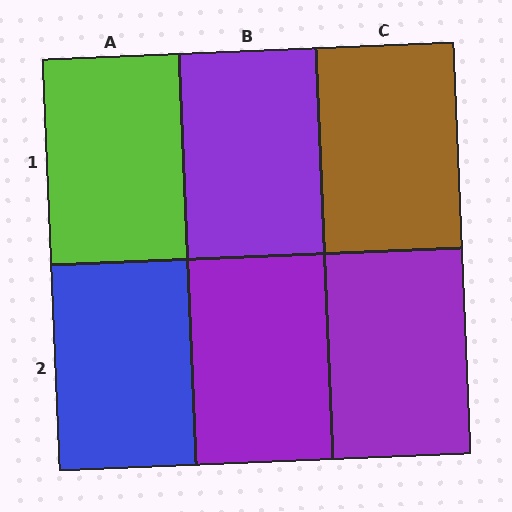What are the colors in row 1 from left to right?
Lime, purple, brown.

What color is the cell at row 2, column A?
Blue.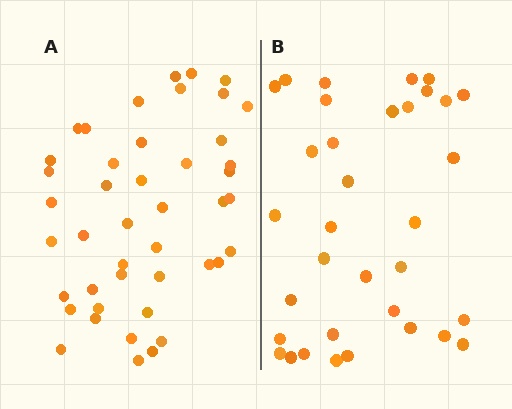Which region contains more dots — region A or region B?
Region A (the left region) has more dots.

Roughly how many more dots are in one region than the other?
Region A has roughly 10 or so more dots than region B.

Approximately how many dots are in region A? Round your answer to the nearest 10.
About 40 dots. (The exact count is 44, which rounds to 40.)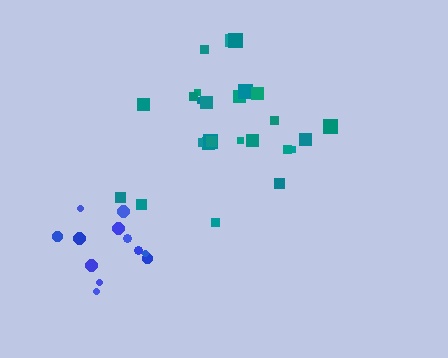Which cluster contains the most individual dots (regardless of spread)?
Teal (26).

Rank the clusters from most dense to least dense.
blue, teal.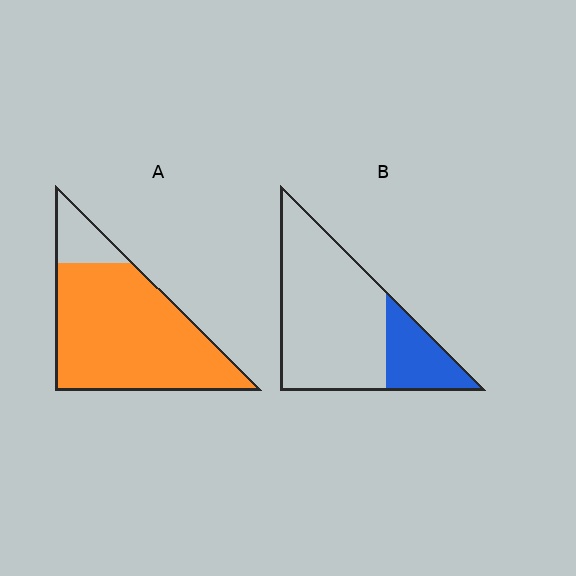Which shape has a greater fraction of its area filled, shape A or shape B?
Shape A.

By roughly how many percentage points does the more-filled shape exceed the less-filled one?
By roughly 60 percentage points (A over B).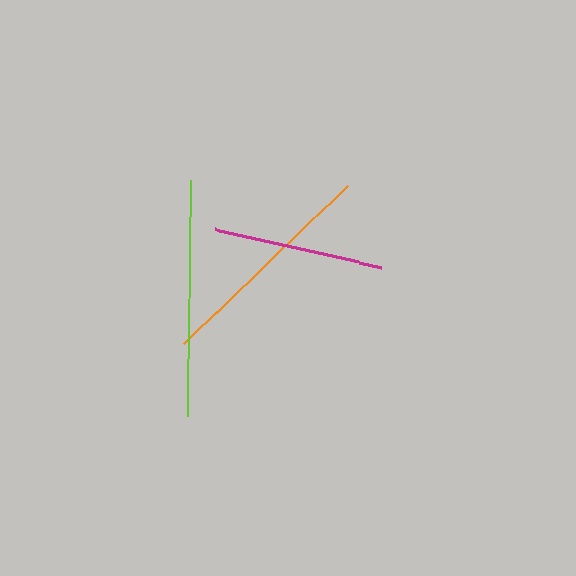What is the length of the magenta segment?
The magenta segment is approximately 169 pixels long.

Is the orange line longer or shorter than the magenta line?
The orange line is longer than the magenta line.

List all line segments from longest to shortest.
From longest to shortest: lime, orange, magenta.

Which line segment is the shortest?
The magenta line is the shortest at approximately 169 pixels.